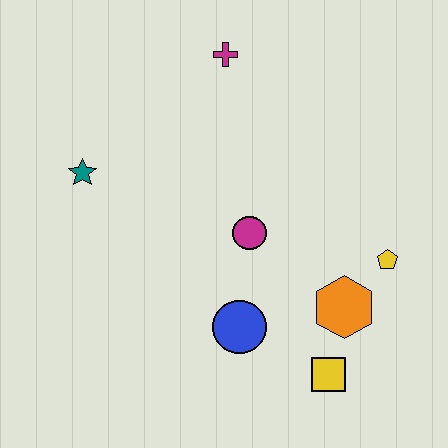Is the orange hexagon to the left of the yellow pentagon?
Yes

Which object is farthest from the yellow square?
The magenta cross is farthest from the yellow square.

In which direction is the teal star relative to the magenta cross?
The teal star is to the left of the magenta cross.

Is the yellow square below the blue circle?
Yes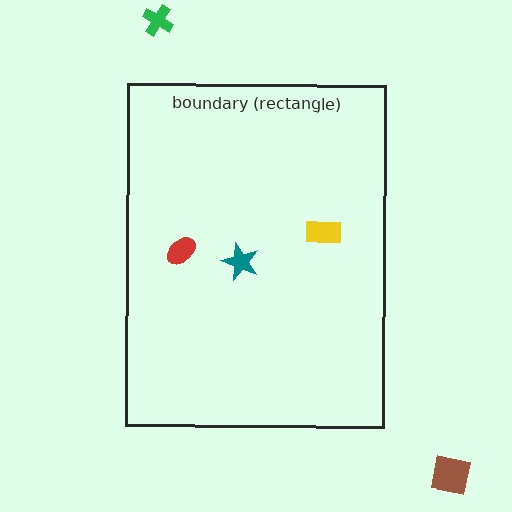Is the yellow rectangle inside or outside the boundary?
Inside.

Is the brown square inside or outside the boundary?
Outside.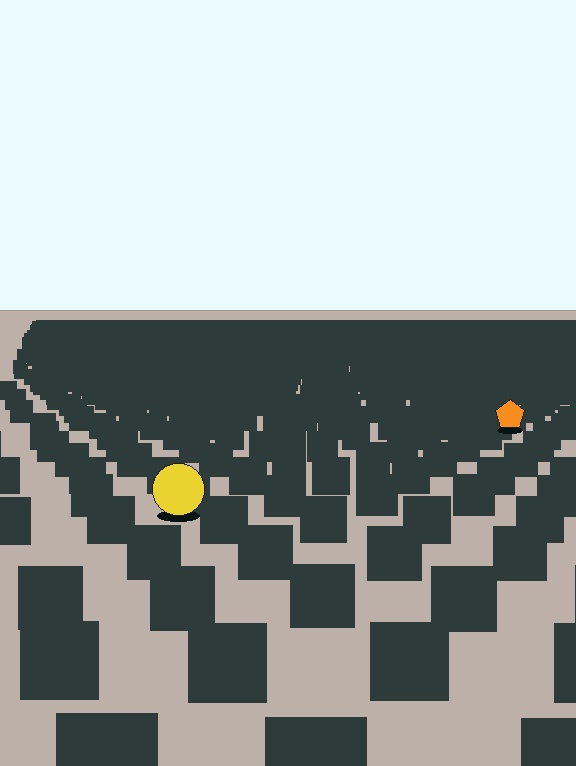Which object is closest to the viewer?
The yellow circle is closest. The texture marks near it are larger and more spread out.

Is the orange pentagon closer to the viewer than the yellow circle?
No. The yellow circle is closer — you can tell from the texture gradient: the ground texture is coarser near it.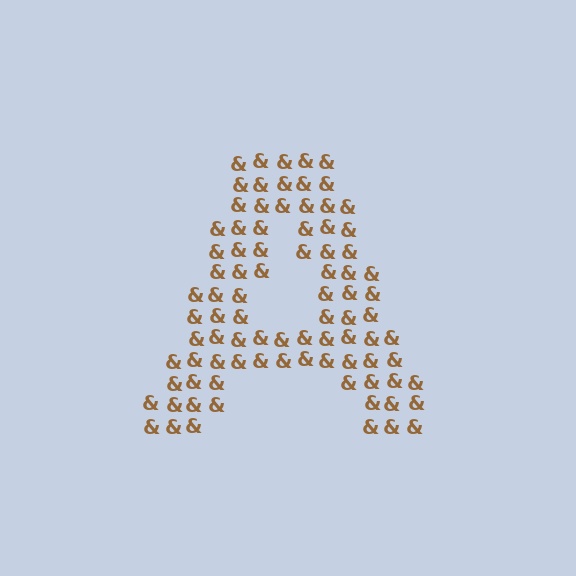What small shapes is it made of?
It is made of small ampersands.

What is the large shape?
The large shape is the letter A.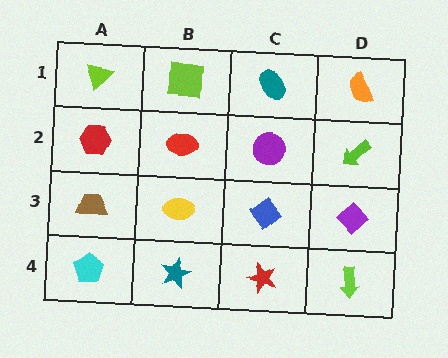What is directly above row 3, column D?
A lime arrow.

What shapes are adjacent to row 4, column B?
A yellow ellipse (row 3, column B), a cyan pentagon (row 4, column A), a red star (row 4, column C).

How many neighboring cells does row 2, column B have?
4.